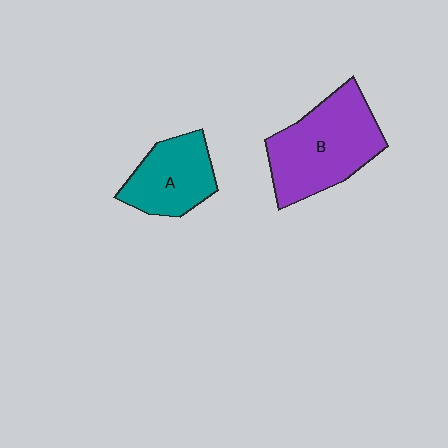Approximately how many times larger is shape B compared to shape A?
Approximately 1.5 times.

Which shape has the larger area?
Shape B (purple).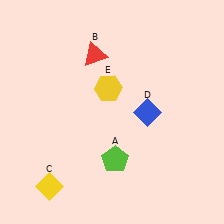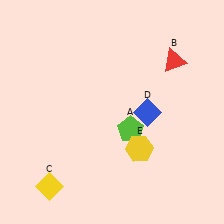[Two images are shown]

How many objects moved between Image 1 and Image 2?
3 objects moved between the two images.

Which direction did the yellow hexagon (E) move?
The yellow hexagon (E) moved down.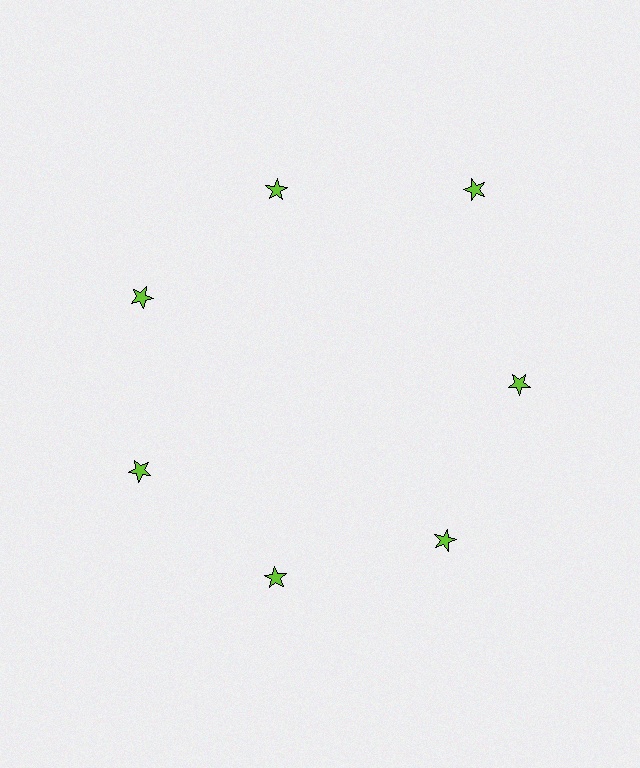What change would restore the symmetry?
The symmetry would be restored by moving it inward, back onto the ring so that all 7 stars sit at equal angles and equal distance from the center.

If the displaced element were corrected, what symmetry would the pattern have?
It would have 7-fold rotational symmetry — the pattern would map onto itself every 51 degrees.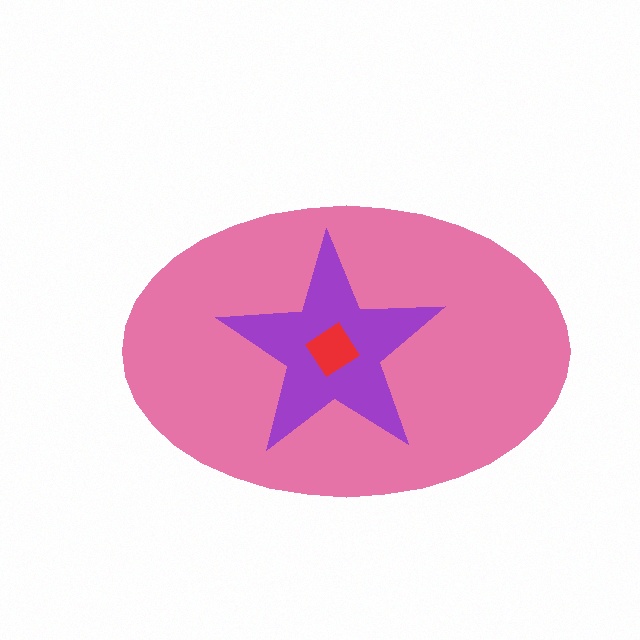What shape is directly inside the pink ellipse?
The purple star.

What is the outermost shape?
The pink ellipse.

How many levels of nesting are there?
3.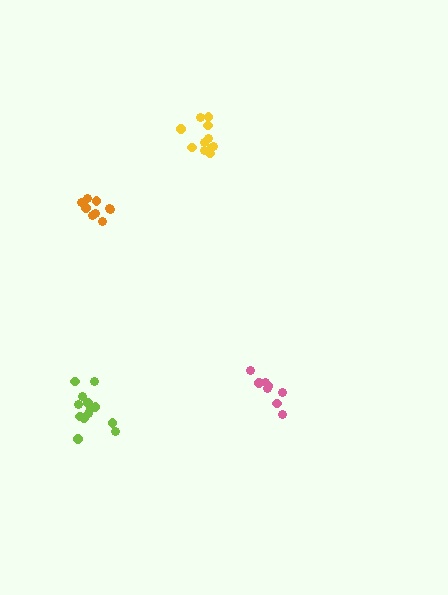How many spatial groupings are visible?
There are 4 spatial groupings.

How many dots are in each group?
Group 1: 11 dots, Group 2: 13 dots, Group 3: 8 dots, Group 4: 9 dots (41 total).